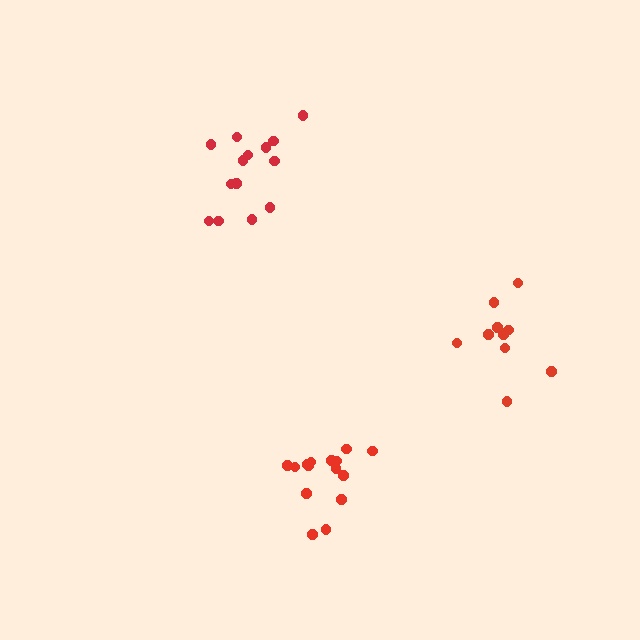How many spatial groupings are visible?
There are 3 spatial groupings.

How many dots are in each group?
Group 1: 15 dots, Group 2: 14 dots, Group 3: 10 dots (39 total).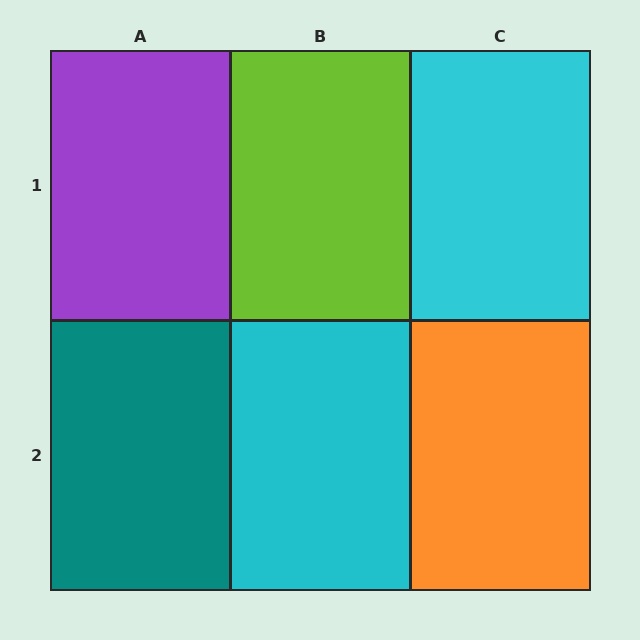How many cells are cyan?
2 cells are cyan.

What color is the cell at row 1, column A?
Purple.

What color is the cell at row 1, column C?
Cyan.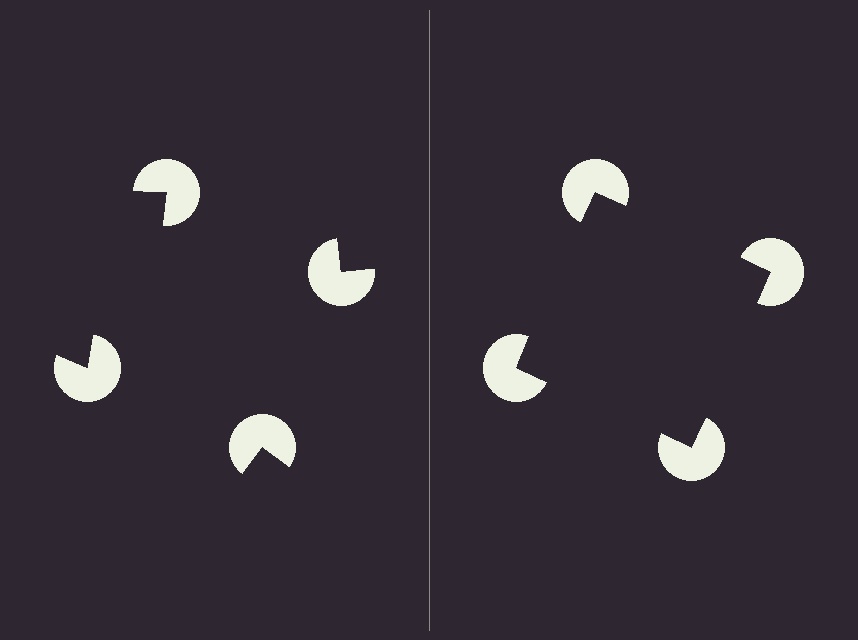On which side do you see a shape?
An illusory square appears on the right side. On the left side the wedge cuts are rotated, so no coherent shape forms.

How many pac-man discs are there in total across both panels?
8 — 4 on each side.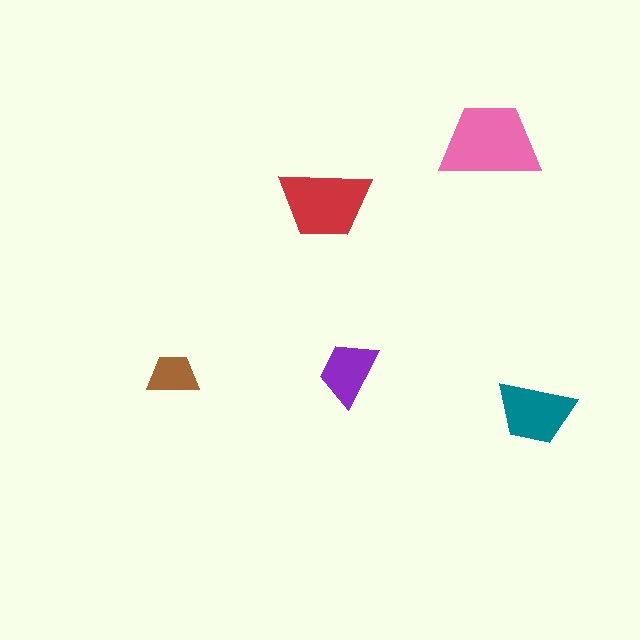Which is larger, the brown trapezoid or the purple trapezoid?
The purple one.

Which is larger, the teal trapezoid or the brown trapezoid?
The teal one.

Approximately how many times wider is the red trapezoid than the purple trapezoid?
About 1.5 times wider.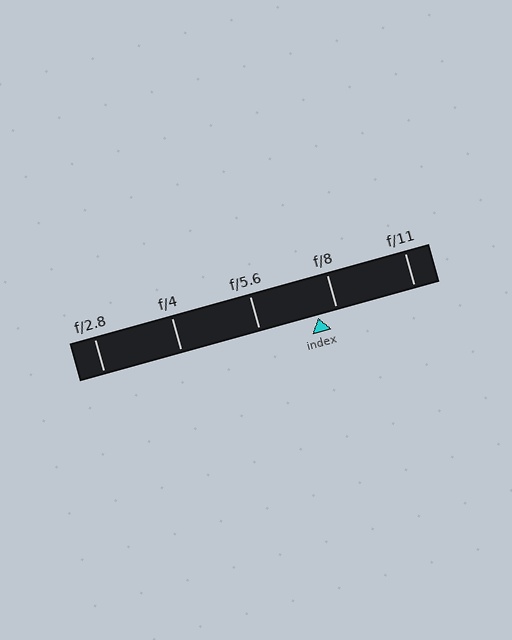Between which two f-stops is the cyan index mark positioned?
The index mark is between f/5.6 and f/8.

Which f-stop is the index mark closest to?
The index mark is closest to f/8.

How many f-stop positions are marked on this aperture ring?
There are 5 f-stop positions marked.